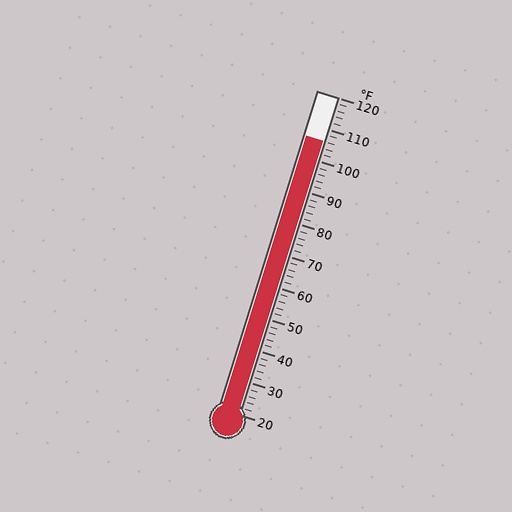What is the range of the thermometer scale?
The thermometer scale ranges from 20°F to 120°F.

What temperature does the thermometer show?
The thermometer shows approximately 106°F.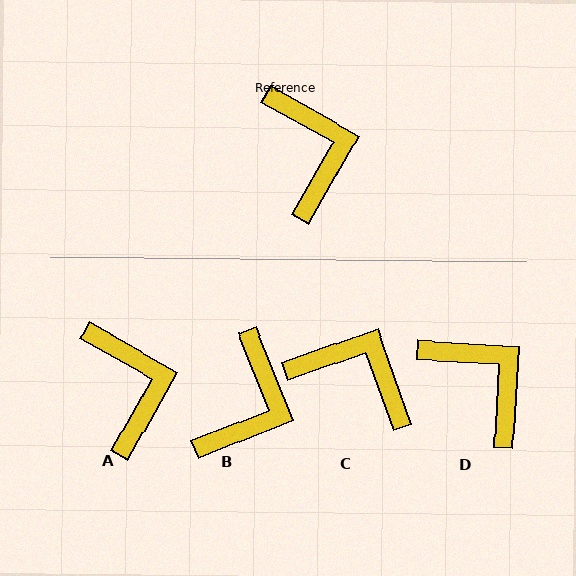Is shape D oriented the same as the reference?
No, it is off by about 26 degrees.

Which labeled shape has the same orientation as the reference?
A.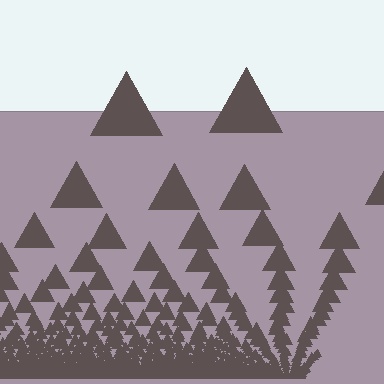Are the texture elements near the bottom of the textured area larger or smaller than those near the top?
Smaller. The gradient is inverted — elements near the bottom are smaller and denser.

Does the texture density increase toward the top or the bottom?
Density increases toward the bottom.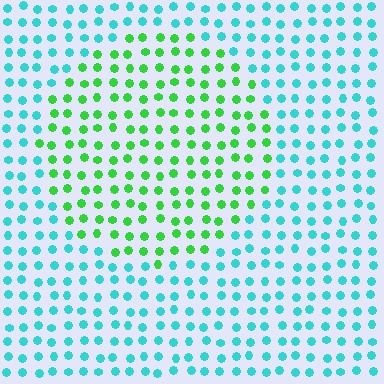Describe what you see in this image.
The image is filled with small cyan elements in a uniform arrangement. A circle-shaped region is visible where the elements are tinted to a slightly different hue, forming a subtle color boundary.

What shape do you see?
I see a circle.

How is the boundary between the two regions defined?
The boundary is defined purely by a slight shift in hue (about 55 degrees). Spacing, size, and orientation are identical on both sides.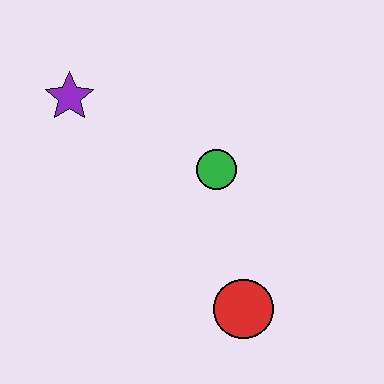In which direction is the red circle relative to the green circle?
The red circle is below the green circle.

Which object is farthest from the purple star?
The red circle is farthest from the purple star.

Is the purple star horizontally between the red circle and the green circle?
No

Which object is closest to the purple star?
The green circle is closest to the purple star.